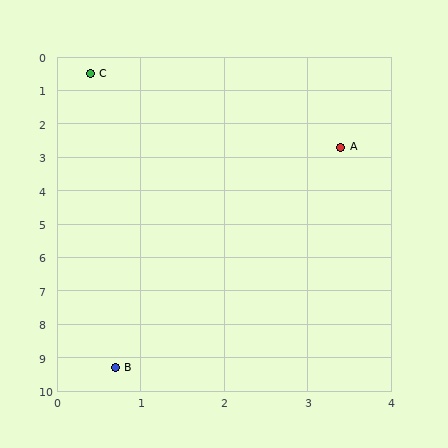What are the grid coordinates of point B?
Point B is at approximately (0.7, 9.3).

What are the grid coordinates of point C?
Point C is at approximately (0.4, 0.5).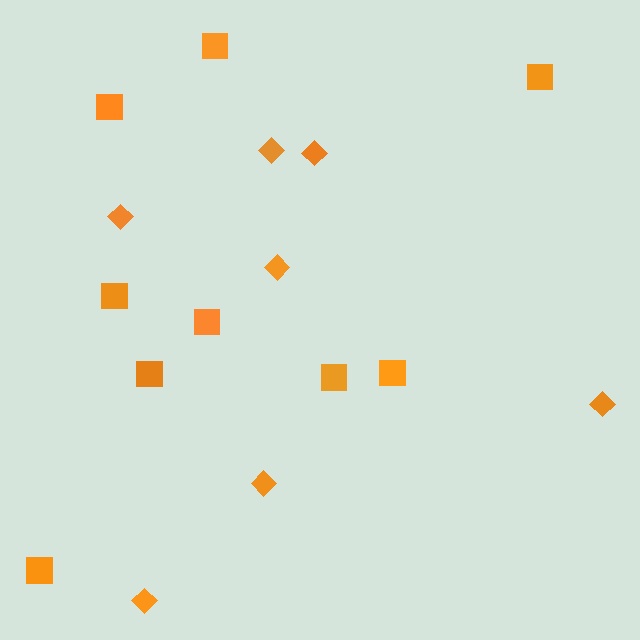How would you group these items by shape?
There are 2 groups: one group of diamonds (7) and one group of squares (9).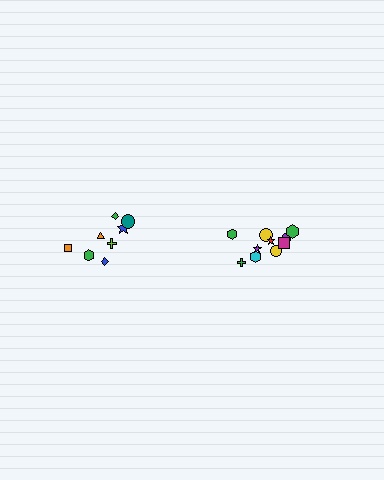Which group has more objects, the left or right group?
The right group.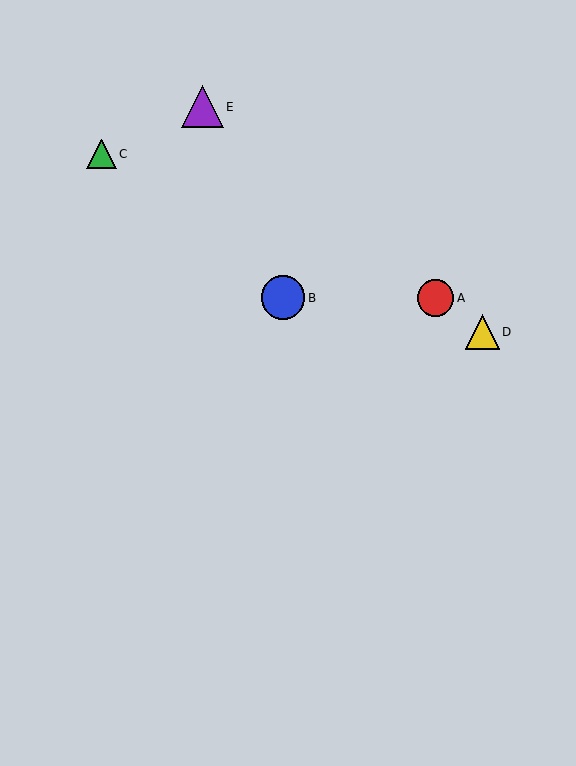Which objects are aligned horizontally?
Objects A, B are aligned horizontally.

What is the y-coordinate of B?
Object B is at y≈298.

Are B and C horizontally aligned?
No, B is at y≈298 and C is at y≈154.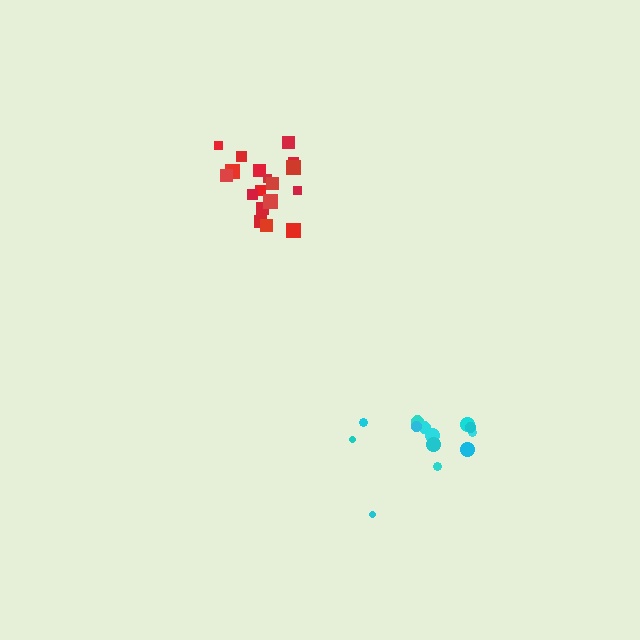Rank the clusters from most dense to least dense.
red, cyan.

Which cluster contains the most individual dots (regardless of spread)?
Red (18).